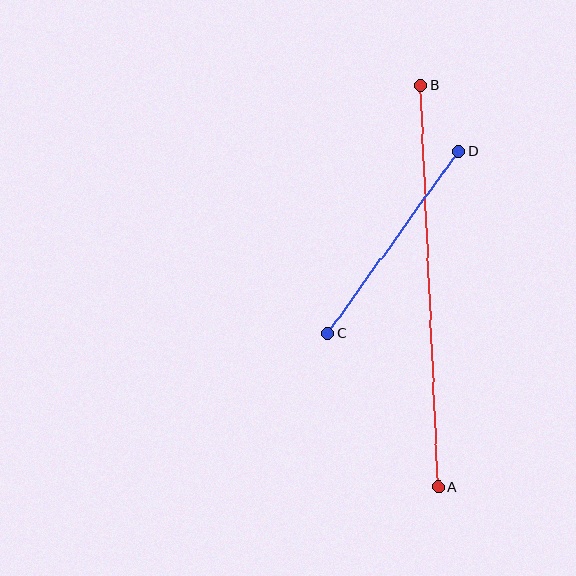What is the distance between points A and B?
The distance is approximately 401 pixels.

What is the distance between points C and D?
The distance is approximately 224 pixels.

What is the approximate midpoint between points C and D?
The midpoint is at approximately (393, 242) pixels.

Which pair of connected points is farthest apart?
Points A and B are farthest apart.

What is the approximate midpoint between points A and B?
The midpoint is at approximately (429, 286) pixels.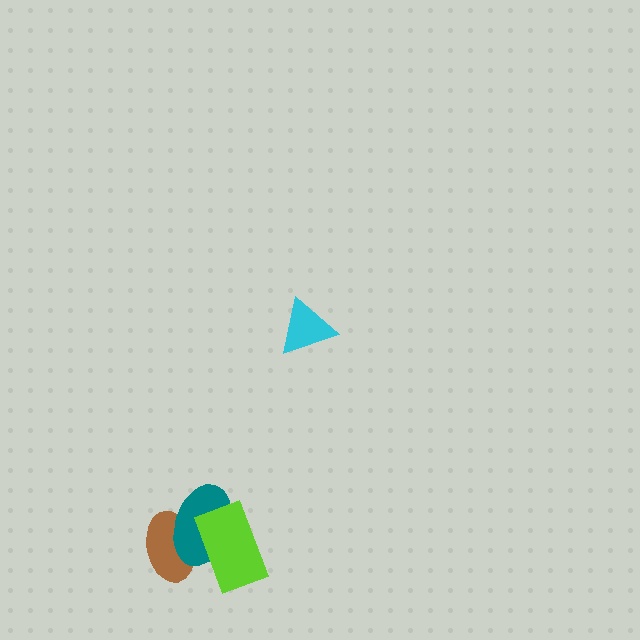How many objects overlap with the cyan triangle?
0 objects overlap with the cyan triangle.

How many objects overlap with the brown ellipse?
2 objects overlap with the brown ellipse.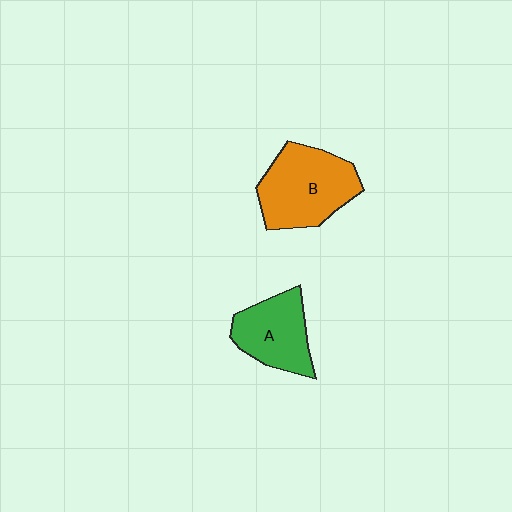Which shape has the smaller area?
Shape A (green).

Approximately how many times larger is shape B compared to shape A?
Approximately 1.3 times.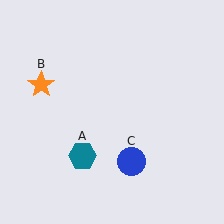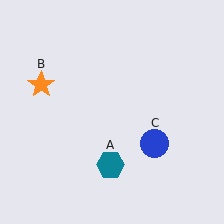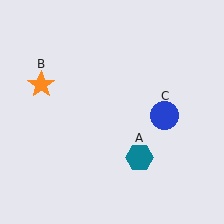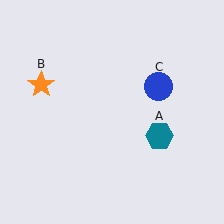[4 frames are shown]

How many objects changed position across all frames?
2 objects changed position: teal hexagon (object A), blue circle (object C).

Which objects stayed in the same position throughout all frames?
Orange star (object B) remained stationary.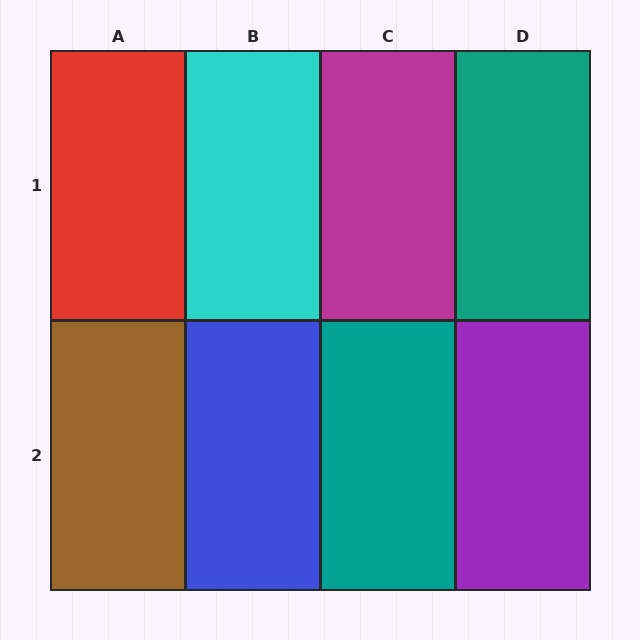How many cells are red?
1 cell is red.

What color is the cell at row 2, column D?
Purple.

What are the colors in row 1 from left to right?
Red, cyan, magenta, teal.